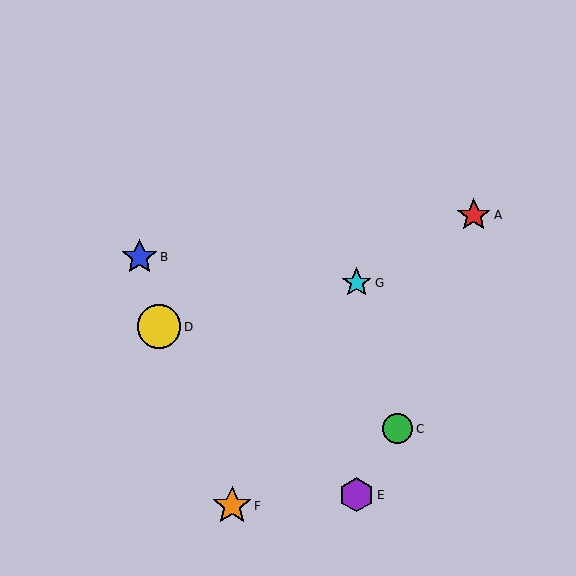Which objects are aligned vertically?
Objects E, G are aligned vertically.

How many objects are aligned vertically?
2 objects (E, G) are aligned vertically.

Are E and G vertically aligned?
Yes, both are at x≈357.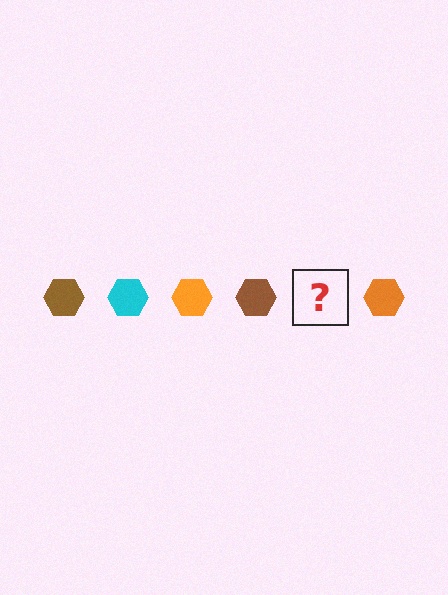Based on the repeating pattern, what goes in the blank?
The blank should be a cyan hexagon.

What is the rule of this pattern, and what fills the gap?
The rule is that the pattern cycles through brown, cyan, orange hexagons. The gap should be filled with a cyan hexagon.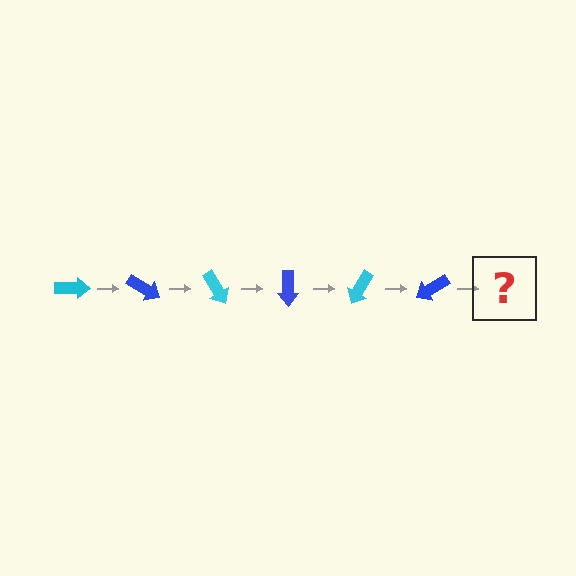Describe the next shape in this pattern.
It should be a cyan arrow, rotated 180 degrees from the start.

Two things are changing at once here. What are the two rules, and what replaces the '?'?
The two rules are that it rotates 30 degrees each step and the color cycles through cyan and blue. The '?' should be a cyan arrow, rotated 180 degrees from the start.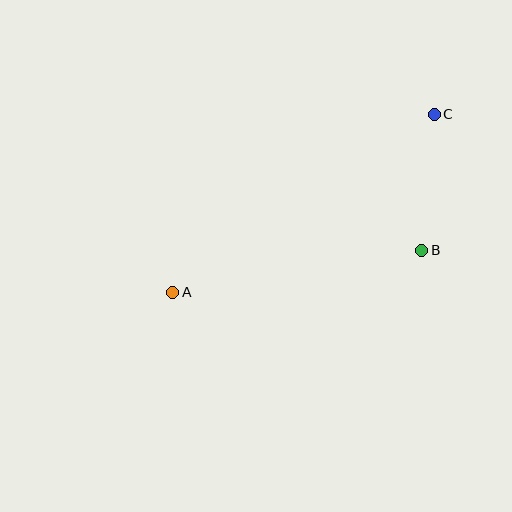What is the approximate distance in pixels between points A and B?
The distance between A and B is approximately 252 pixels.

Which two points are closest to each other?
Points B and C are closest to each other.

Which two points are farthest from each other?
Points A and C are farthest from each other.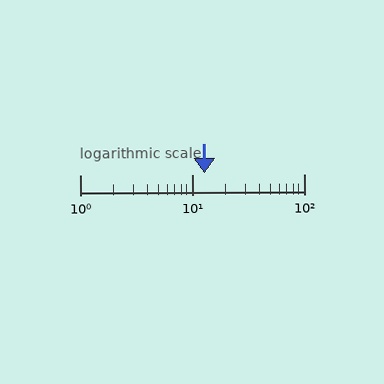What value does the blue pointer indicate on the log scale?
The pointer indicates approximately 13.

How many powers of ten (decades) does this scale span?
The scale spans 2 decades, from 1 to 100.